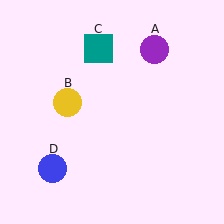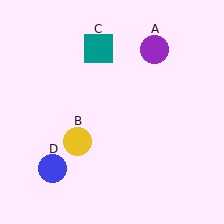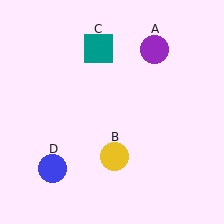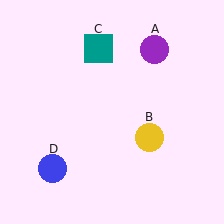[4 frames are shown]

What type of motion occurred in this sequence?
The yellow circle (object B) rotated counterclockwise around the center of the scene.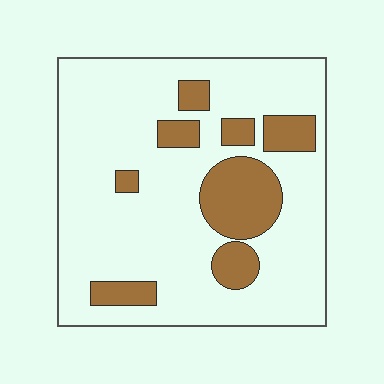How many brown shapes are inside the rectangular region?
8.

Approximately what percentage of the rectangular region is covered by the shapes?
Approximately 20%.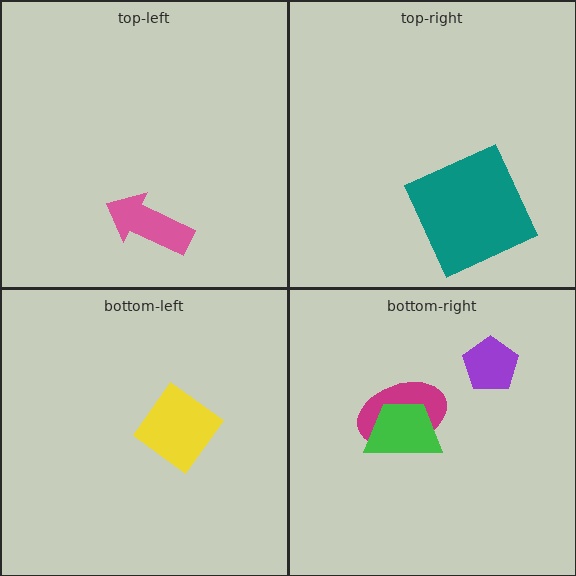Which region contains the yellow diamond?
The bottom-left region.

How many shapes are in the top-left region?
1.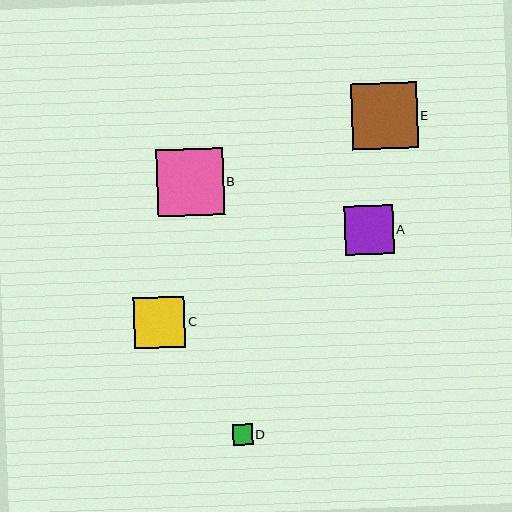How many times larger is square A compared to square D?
Square A is approximately 2.4 times the size of square D.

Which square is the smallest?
Square D is the smallest with a size of approximately 20 pixels.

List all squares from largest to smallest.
From largest to smallest: B, E, C, A, D.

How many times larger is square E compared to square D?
Square E is approximately 3.3 times the size of square D.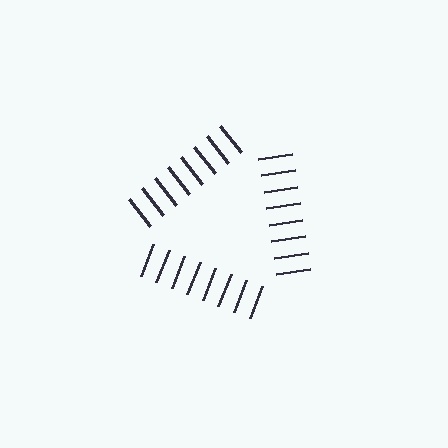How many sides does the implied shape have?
3 sides — the line-ends trace a triangle.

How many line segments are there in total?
24 — 8 along each of the 3 edges.